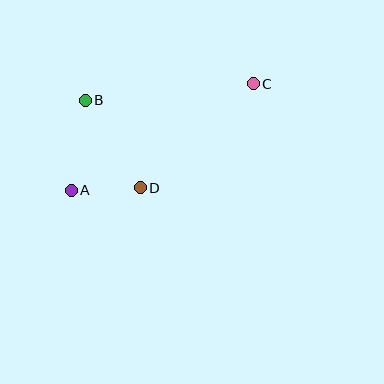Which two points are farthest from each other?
Points A and C are farthest from each other.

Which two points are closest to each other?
Points A and D are closest to each other.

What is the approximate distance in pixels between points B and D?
The distance between B and D is approximately 103 pixels.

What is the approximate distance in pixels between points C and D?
The distance between C and D is approximately 153 pixels.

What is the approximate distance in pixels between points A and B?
The distance between A and B is approximately 91 pixels.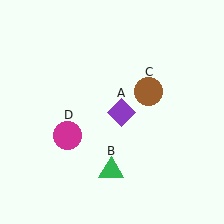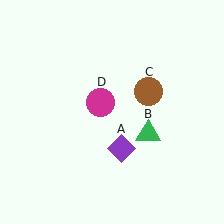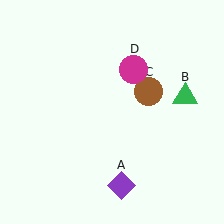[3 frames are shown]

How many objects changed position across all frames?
3 objects changed position: purple diamond (object A), green triangle (object B), magenta circle (object D).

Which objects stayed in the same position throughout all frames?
Brown circle (object C) remained stationary.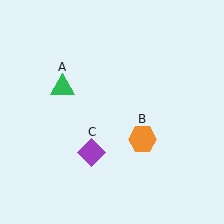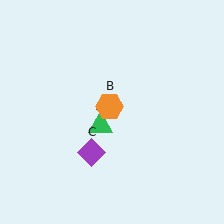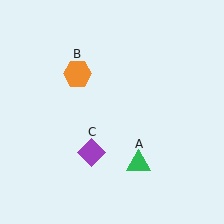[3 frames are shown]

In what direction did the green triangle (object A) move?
The green triangle (object A) moved down and to the right.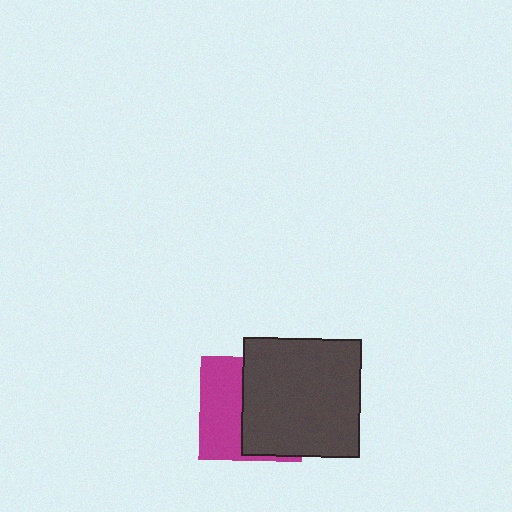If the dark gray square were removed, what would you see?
You would see the complete magenta square.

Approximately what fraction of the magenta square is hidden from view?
Roughly 56% of the magenta square is hidden behind the dark gray square.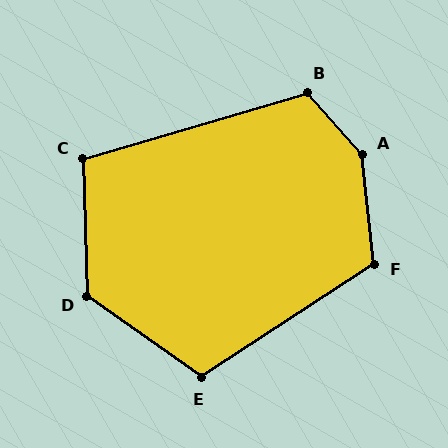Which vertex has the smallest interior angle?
C, at approximately 105 degrees.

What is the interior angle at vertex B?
Approximately 116 degrees (obtuse).